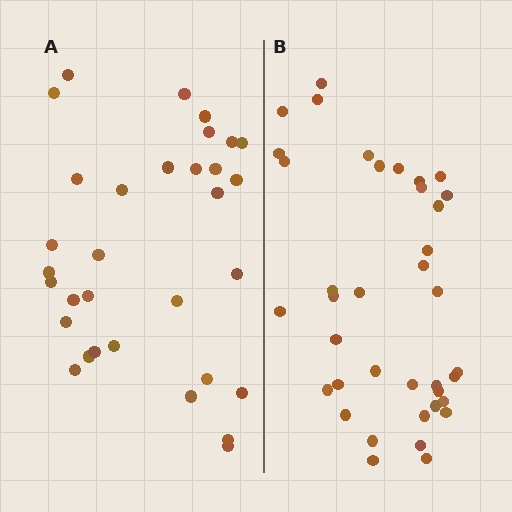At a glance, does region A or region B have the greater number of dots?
Region B (the right region) has more dots.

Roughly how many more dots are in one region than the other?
Region B has about 6 more dots than region A.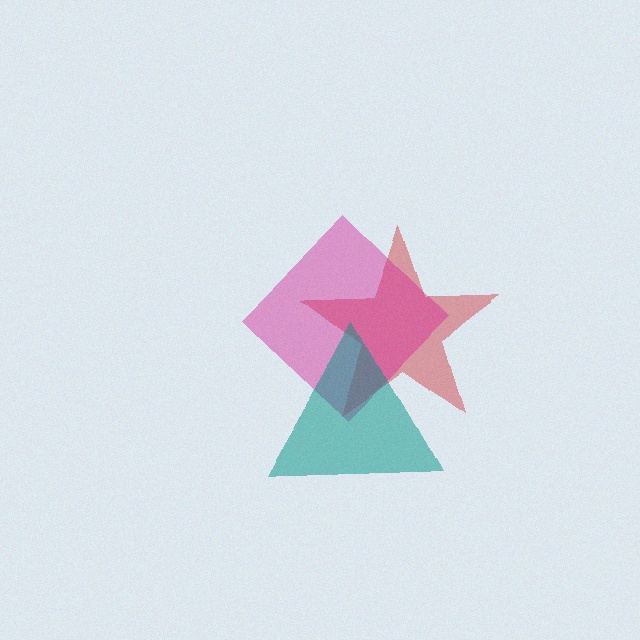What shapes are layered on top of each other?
The layered shapes are: a red star, a magenta diamond, a teal triangle.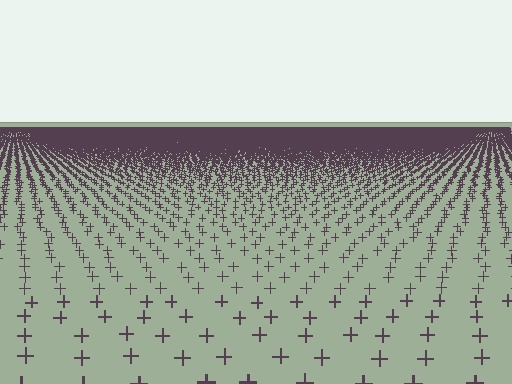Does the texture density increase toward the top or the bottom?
Density increases toward the top.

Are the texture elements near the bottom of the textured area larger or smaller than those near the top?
Larger. Near the bottom, elements are closer to the viewer and appear at a bigger on-screen size.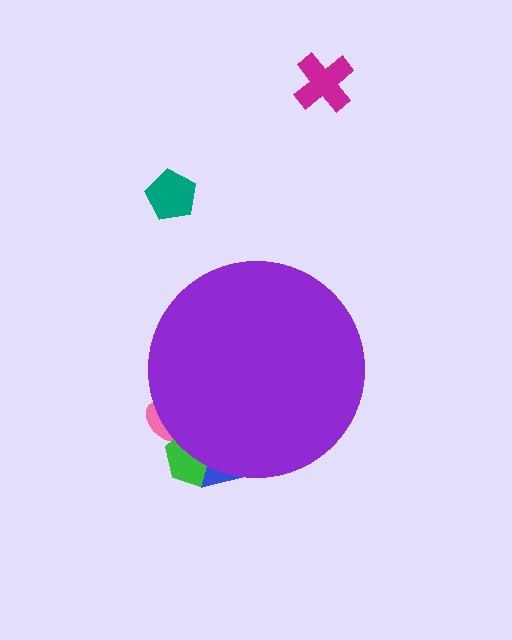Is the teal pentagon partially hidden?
No, the teal pentagon is fully visible.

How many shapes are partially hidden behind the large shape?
3 shapes are partially hidden.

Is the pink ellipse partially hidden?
Yes, the pink ellipse is partially hidden behind the purple circle.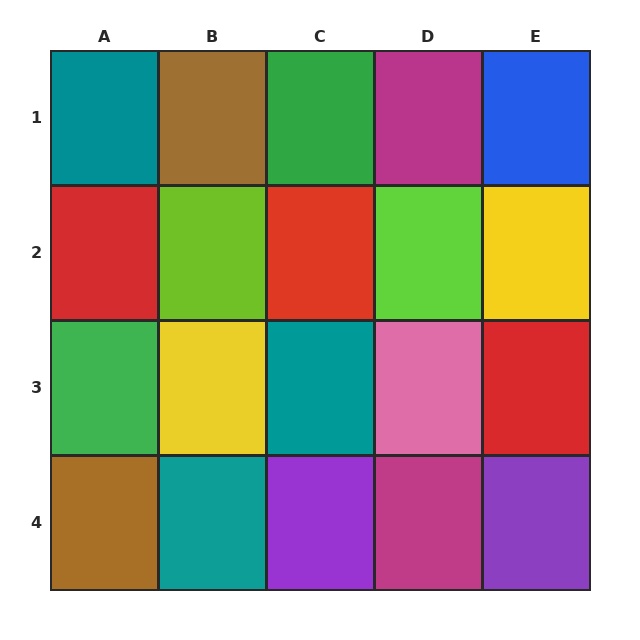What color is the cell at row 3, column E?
Red.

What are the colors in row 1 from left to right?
Teal, brown, green, magenta, blue.